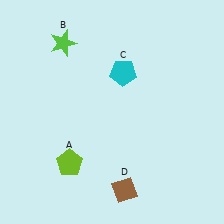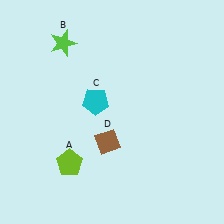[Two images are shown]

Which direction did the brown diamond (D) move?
The brown diamond (D) moved up.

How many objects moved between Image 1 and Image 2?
2 objects moved between the two images.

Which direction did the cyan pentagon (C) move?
The cyan pentagon (C) moved down.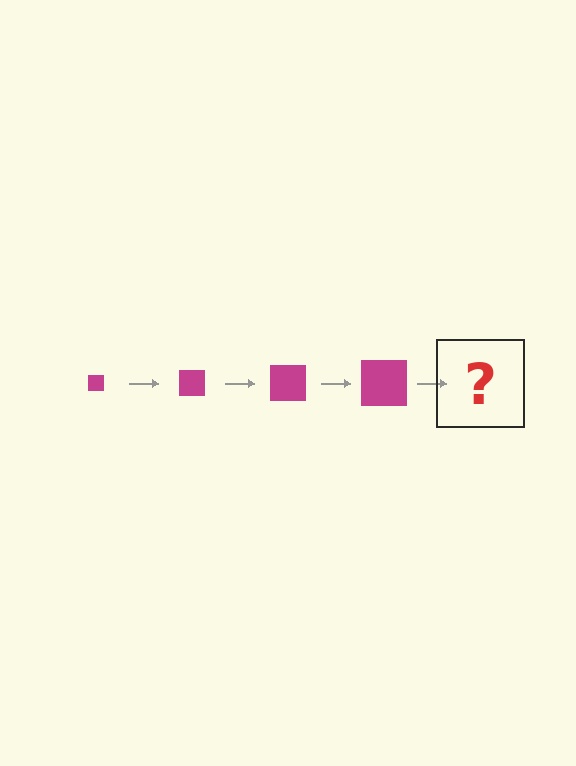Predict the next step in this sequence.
The next step is a magenta square, larger than the previous one.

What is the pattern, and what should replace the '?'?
The pattern is that the square gets progressively larger each step. The '?' should be a magenta square, larger than the previous one.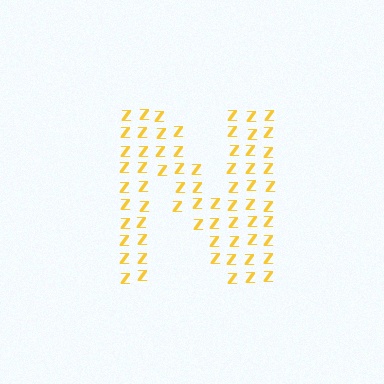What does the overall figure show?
The overall figure shows the letter N.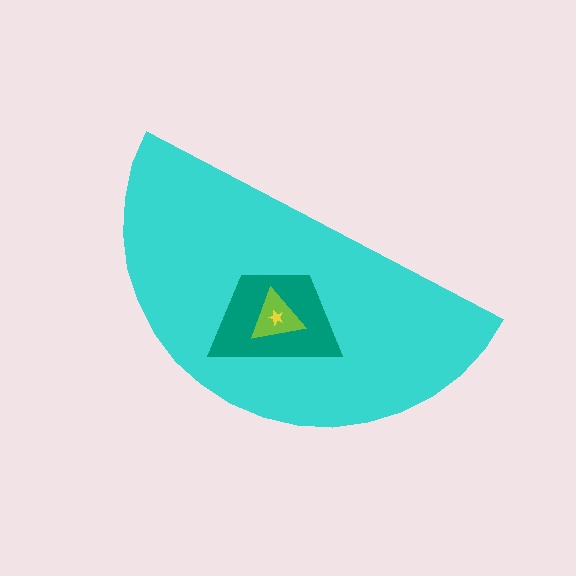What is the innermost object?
The yellow star.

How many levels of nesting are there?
4.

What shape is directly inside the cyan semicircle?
The teal trapezoid.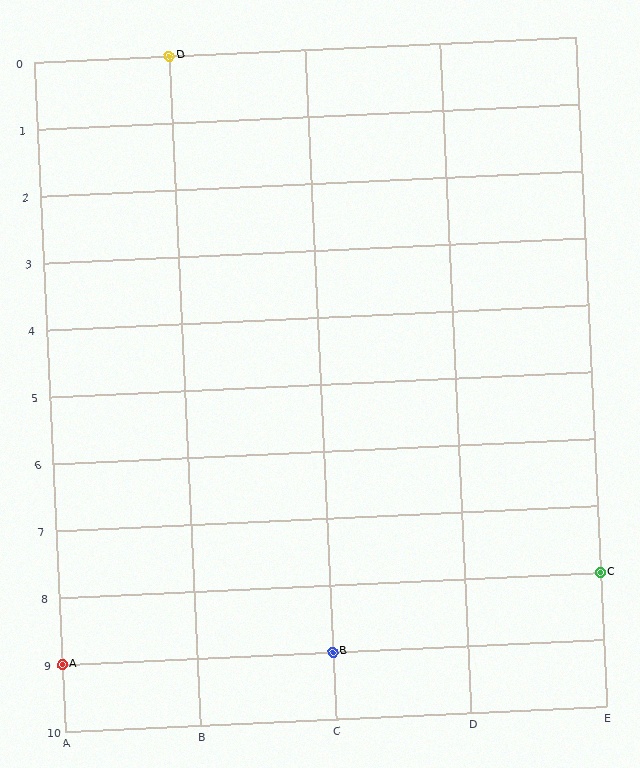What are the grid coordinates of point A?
Point A is at grid coordinates (A, 9).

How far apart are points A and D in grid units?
Points A and D are 1 column and 9 rows apart (about 9.1 grid units diagonally).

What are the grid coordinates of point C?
Point C is at grid coordinates (E, 8).